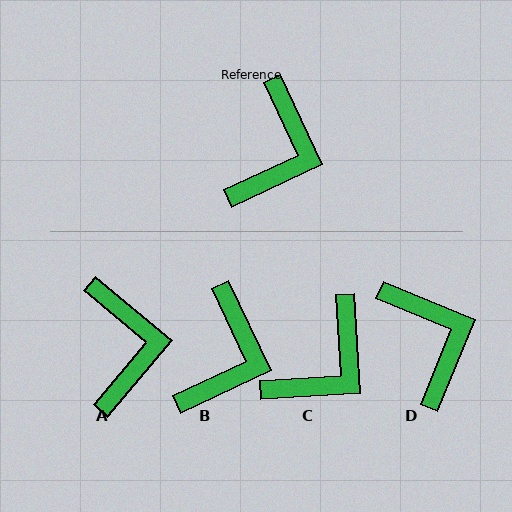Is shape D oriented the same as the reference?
No, it is off by about 43 degrees.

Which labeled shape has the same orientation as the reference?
B.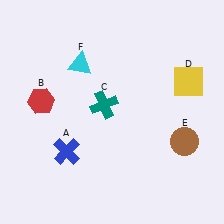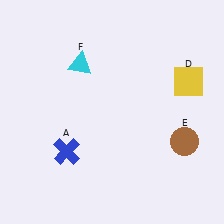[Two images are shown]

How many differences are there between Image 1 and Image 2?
There are 2 differences between the two images.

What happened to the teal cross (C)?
The teal cross (C) was removed in Image 2. It was in the top-left area of Image 1.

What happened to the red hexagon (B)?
The red hexagon (B) was removed in Image 2. It was in the top-left area of Image 1.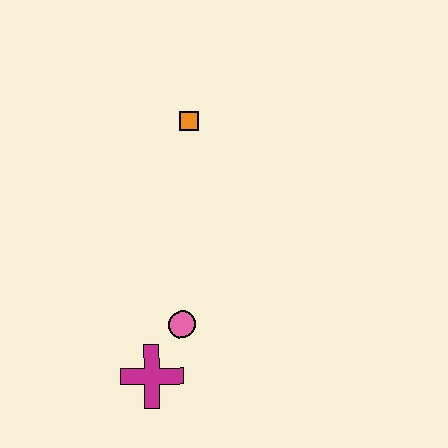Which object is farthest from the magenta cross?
The orange square is farthest from the magenta cross.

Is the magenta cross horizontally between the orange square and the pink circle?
No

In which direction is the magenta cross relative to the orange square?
The magenta cross is below the orange square.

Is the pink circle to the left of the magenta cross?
No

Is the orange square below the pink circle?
No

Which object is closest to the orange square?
The pink circle is closest to the orange square.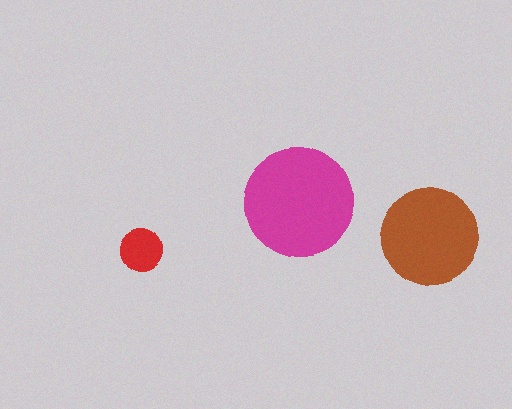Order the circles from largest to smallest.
the magenta one, the brown one, the red one.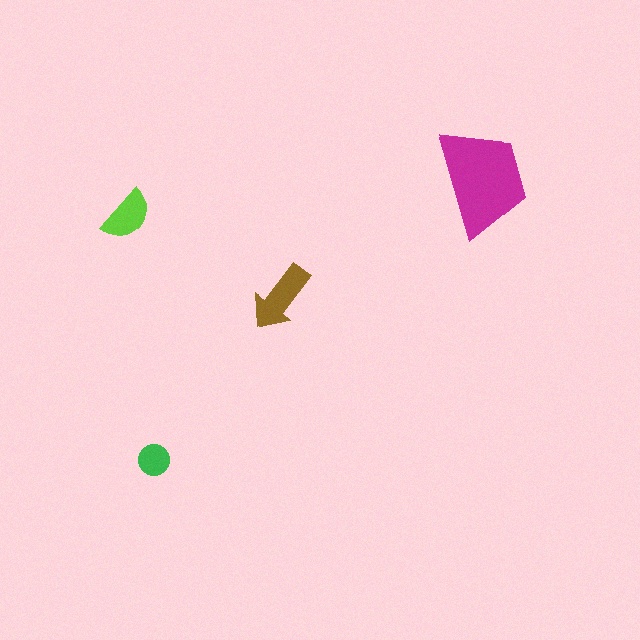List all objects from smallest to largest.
The green circle, the lime semicircle, the brown arrow, the magenta trapezoid.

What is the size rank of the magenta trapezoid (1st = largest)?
1st.